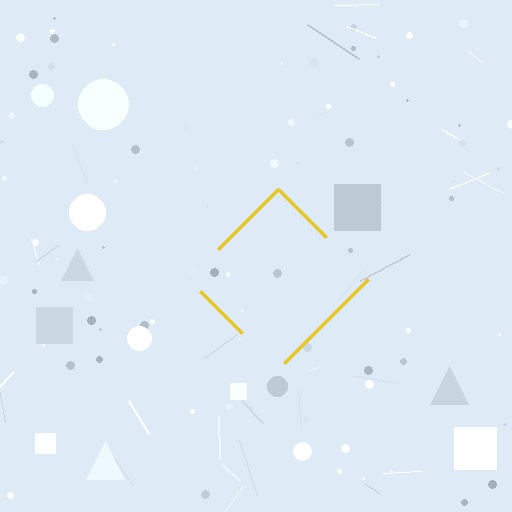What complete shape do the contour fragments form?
The contour fragments form a diamond.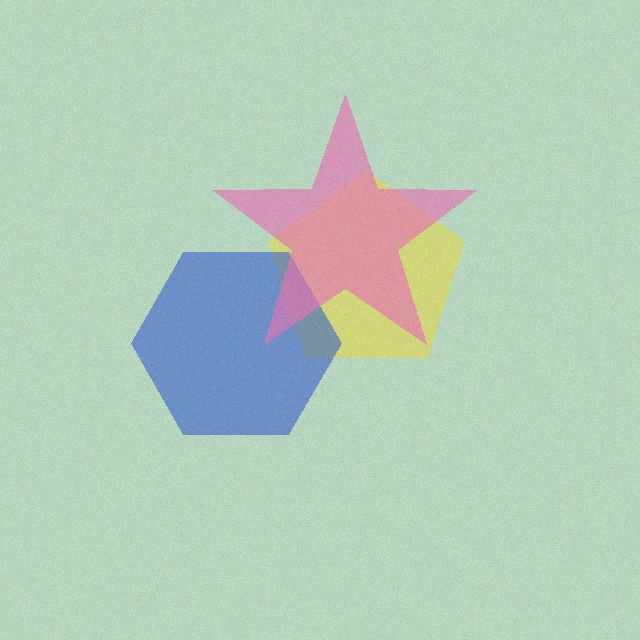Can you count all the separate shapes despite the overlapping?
Yes, there are 3 separate shapes.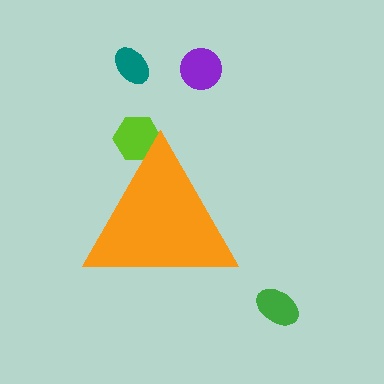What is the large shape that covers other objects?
An orange triangle.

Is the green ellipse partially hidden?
No, the green ellipse is fully visible.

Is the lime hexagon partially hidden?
Yes, the lime hexagon is partially hidden behind the orange triangle.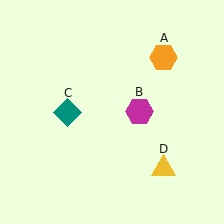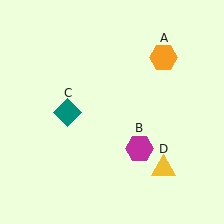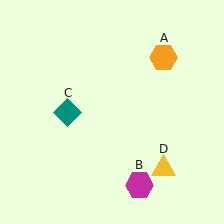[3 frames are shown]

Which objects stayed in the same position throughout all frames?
Orange hexagon (object A) and teal diamond (object C) and yellow triangle (object D) remained stationary.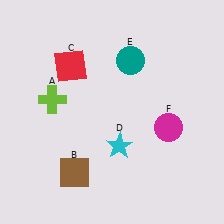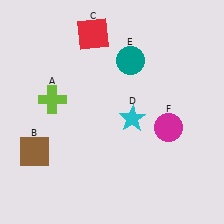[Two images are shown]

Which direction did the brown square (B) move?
The brown square (B) moved left.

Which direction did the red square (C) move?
The red square (C) moved up.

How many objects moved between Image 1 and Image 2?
3 objects moved between the two images.